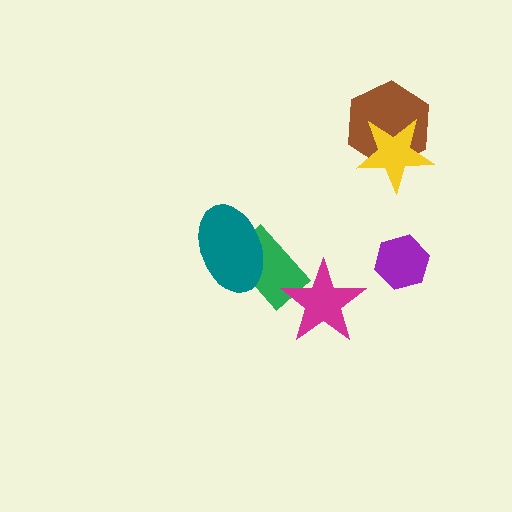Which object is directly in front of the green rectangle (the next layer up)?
The teal ellipse is directly in front of the green rectangle.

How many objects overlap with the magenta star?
1 object overlaps with the magenta star.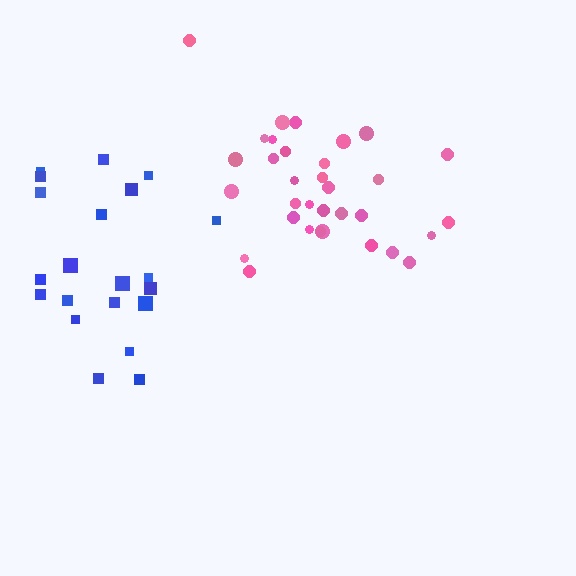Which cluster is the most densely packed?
Pink.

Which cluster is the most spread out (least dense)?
Blue.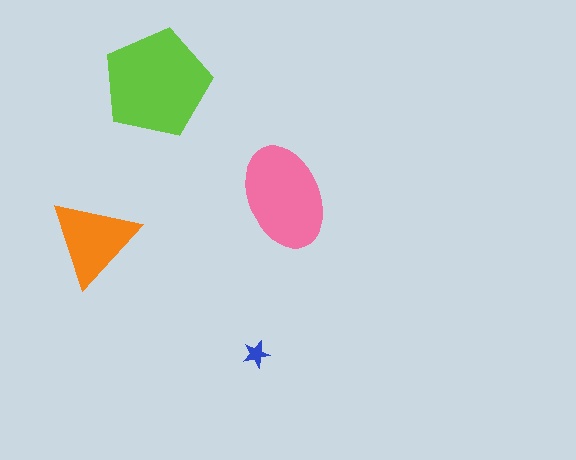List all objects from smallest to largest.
The blue star, the orange triangle, the pink ellipse, the lime pentagon.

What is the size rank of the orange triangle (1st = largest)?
3rd.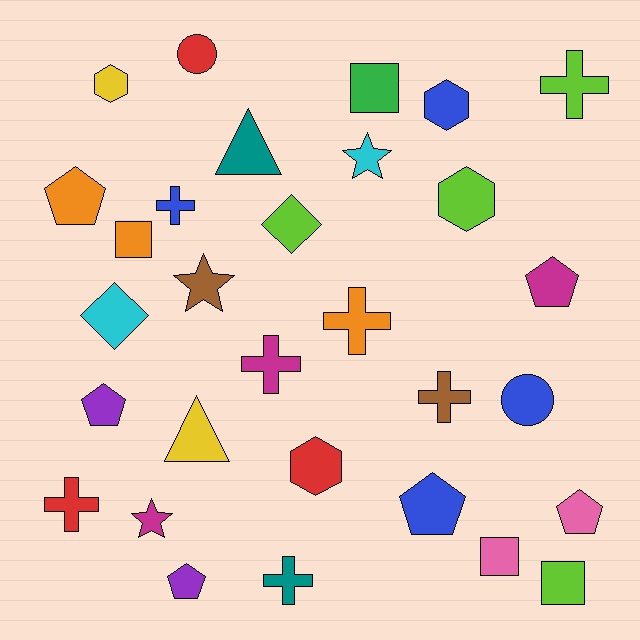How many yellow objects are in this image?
There are 2 yellow objects.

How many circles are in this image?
There are 2 circles.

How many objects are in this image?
There are 30 objects.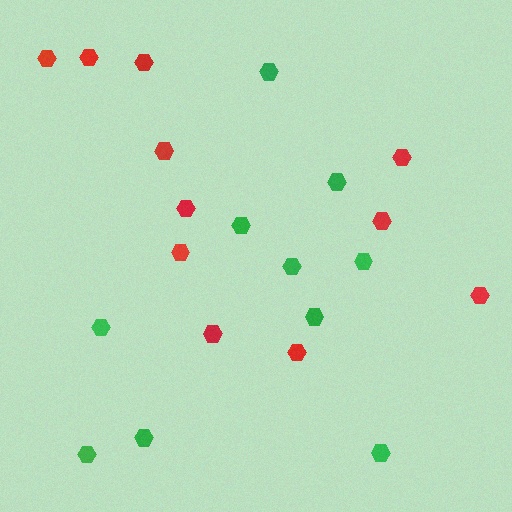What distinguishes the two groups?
There are 2 groups: one group of red hexagons (11) and one group of green hexagons (10).